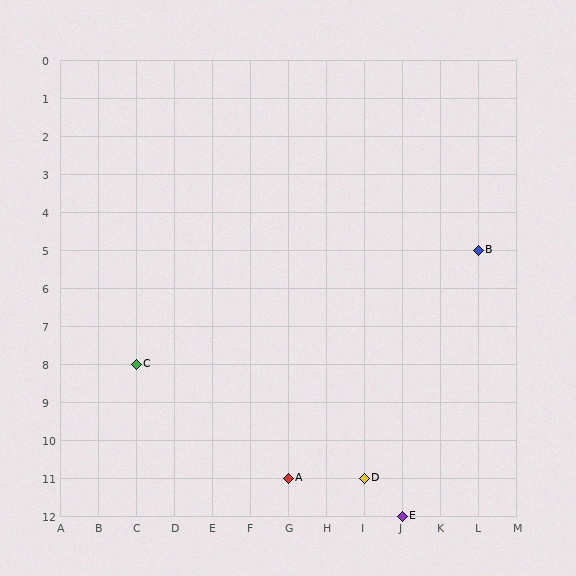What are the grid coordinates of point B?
Point B is at grid coordinates (L, 5).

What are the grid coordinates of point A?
Point A is at grid coordinates (G, 11).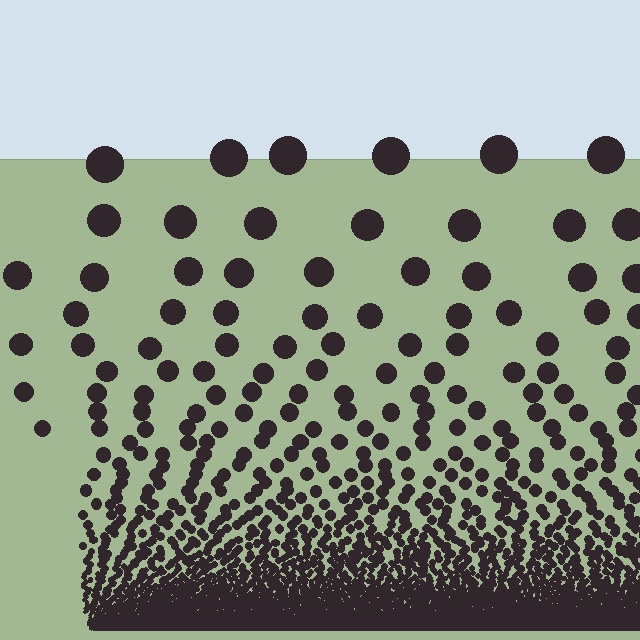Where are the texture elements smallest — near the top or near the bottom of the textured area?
Near the bottom.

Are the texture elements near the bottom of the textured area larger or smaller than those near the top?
Smaller. The gradient is inverted — elements near the bottom are smaller and denser.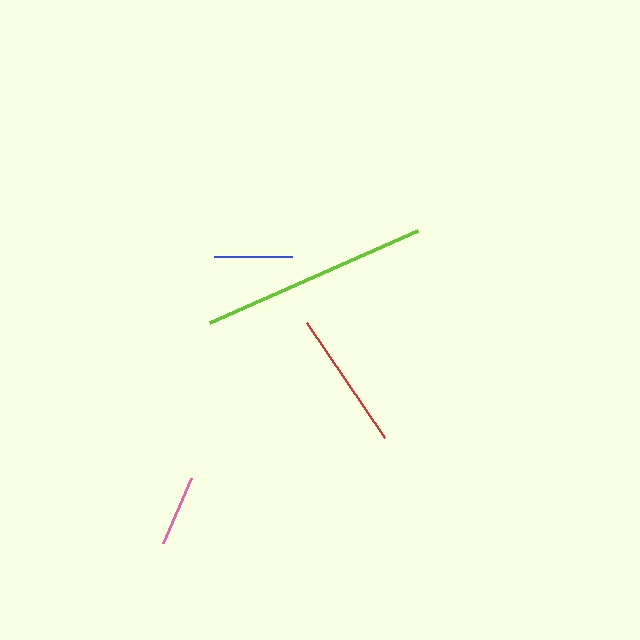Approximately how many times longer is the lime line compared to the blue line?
The lime line is approximately 2.9 times the length of the blue line.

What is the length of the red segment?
The red segment is approximately 139 pixels long.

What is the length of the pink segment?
The pink segment is approximately 71 pixels long.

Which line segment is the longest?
The lime line is the longest at approximately 228 pixels.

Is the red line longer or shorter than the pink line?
The red line is longer than the pink line.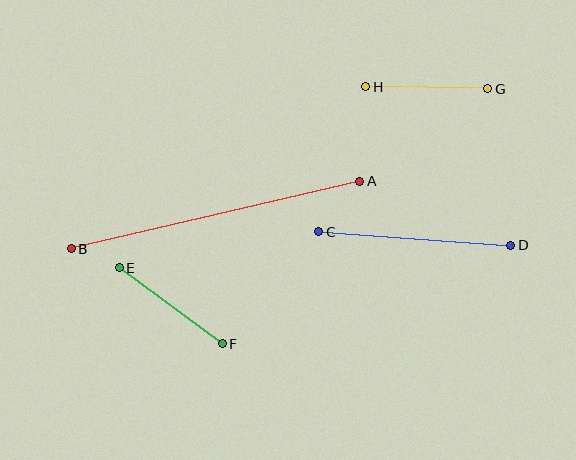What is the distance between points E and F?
The distance is approximately 128 pixels.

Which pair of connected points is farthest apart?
Points A and B are farthest apart.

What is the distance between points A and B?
The distance is approximately 296 pixels.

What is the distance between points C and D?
The distance is approximately 192 pixels.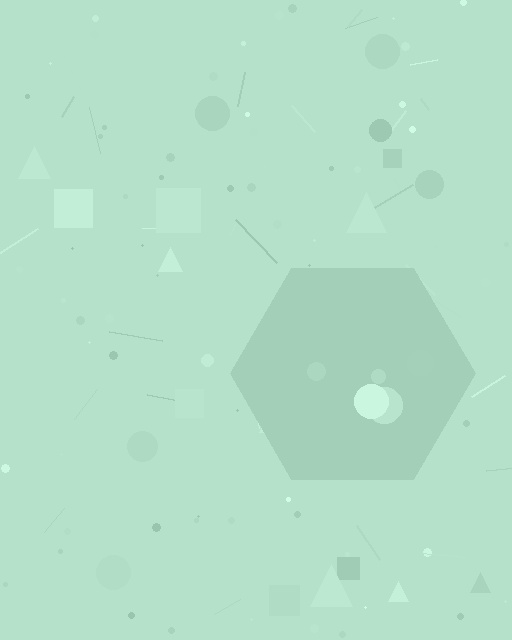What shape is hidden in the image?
A hexagon is hidden in the image.